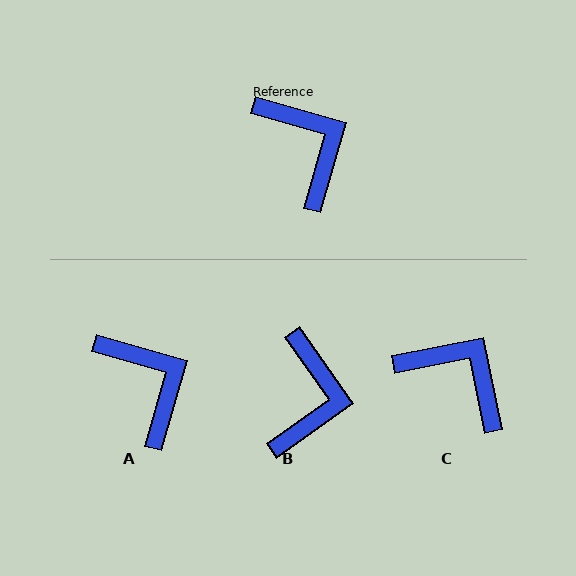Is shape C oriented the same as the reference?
No, it is off by about 27 degrees.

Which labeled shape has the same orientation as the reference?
A.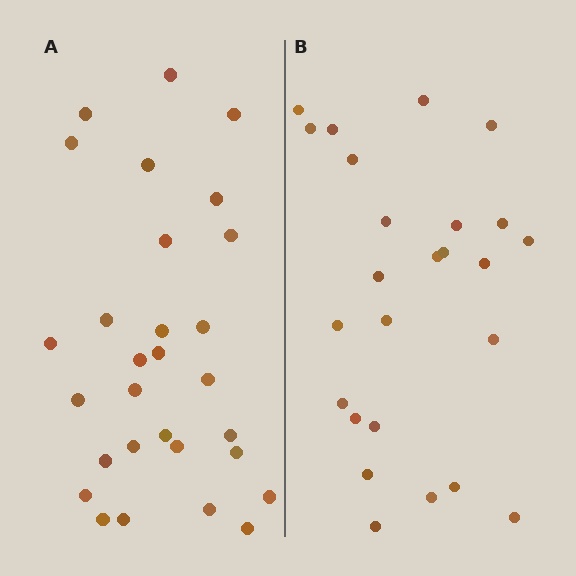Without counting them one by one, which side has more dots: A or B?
Region A (the left region) has more dots.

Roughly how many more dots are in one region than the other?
Region A has about 4 more dots than region B.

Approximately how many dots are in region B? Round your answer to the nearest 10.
About 20 dots. (The exact count is 25, which rounds to 20.)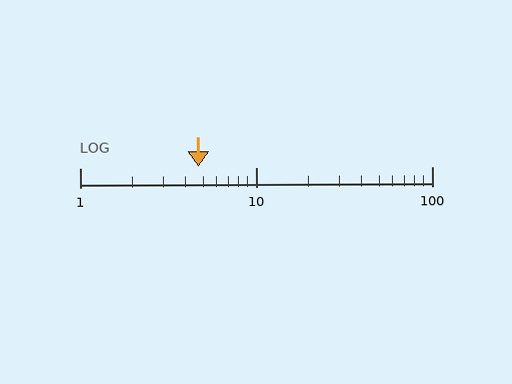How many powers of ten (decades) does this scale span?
The scale spans 2 decades, from 1 to 100.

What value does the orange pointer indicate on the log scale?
The pointer indicates approximately 4.7.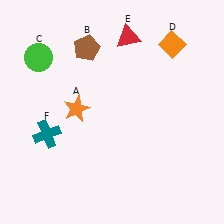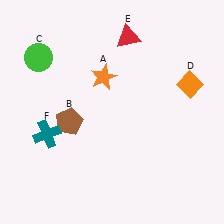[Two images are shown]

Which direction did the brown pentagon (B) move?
The brown pentagon (B) moved down.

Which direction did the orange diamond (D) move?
The orange diamond (D) moved down.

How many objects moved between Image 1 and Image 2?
3 objects moved between the two images.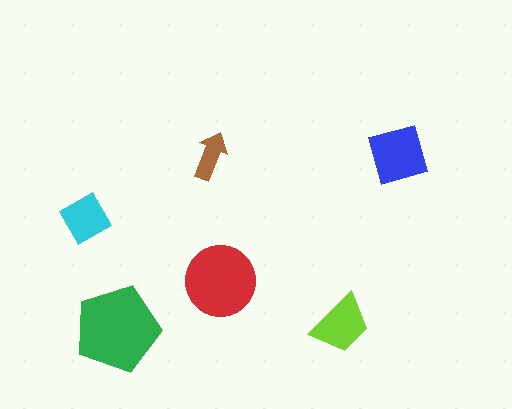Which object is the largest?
The green pentagon.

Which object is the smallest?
The brown arrow.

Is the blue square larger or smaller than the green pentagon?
Smaller.